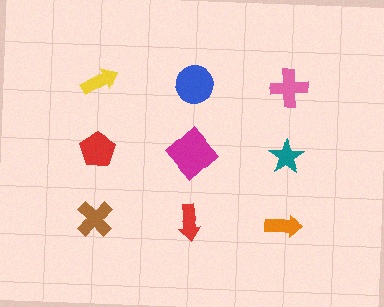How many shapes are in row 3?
3 shapes.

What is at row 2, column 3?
A teal star.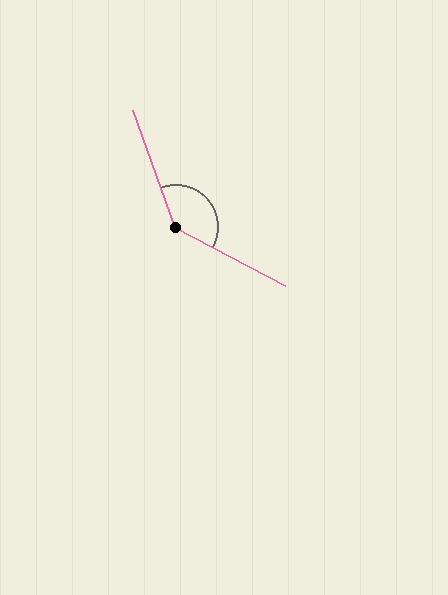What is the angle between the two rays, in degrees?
Approximately 138 degrees.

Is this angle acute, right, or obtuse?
It is obtuse.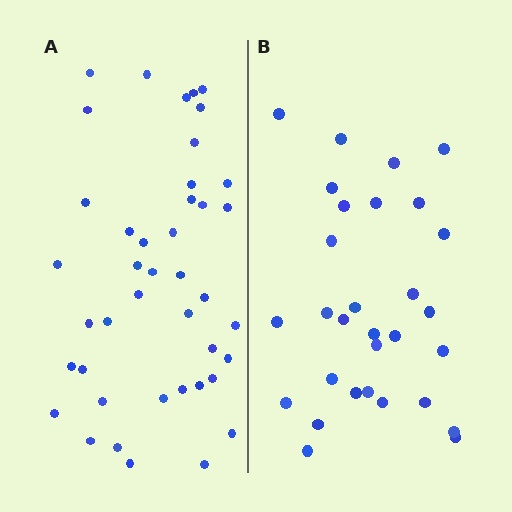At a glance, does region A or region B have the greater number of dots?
Region A (the left region) has more dots.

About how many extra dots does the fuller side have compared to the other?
Region A has roughly 12 or so more dots than region B.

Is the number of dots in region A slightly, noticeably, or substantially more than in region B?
Region A has noticeably more, but not dramatically so. The ratio is roughly 1.4 to 1.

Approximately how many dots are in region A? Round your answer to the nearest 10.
About 40 dots. (The exact count is 42, which rounds to 40.)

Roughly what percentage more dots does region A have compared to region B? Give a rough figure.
About 40% more.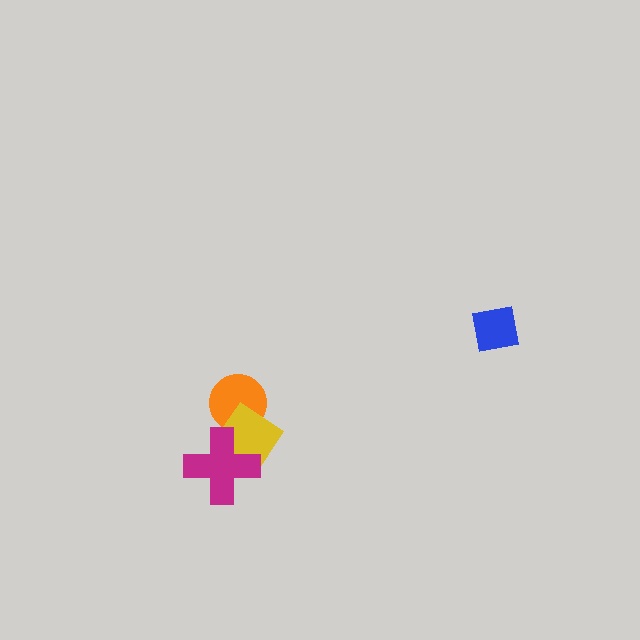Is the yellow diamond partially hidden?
Yes, it is partially covered by another shape.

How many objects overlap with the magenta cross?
1 object overlaps with the magenta cross.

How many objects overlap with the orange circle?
1 object overlaps with the orange circle.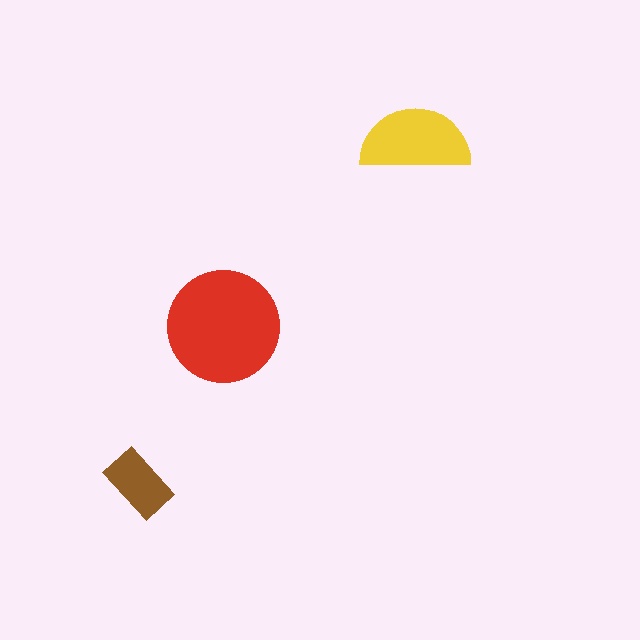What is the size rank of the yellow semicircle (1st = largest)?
2nd.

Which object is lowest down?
The brown rectangle is bottommost.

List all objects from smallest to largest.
The brown rectangle, the yellow semicircle, the red circle.